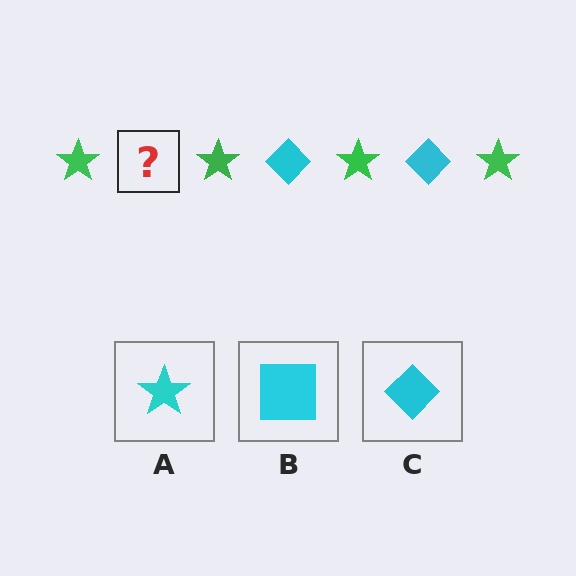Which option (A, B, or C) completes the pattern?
C.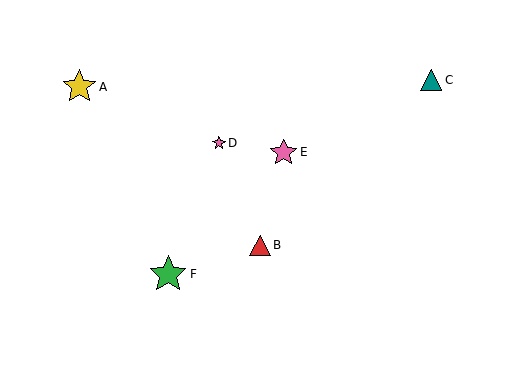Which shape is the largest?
The green star (labeled F) is the largest.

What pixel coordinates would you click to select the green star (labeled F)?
Click at (168, 274) to select the green star F.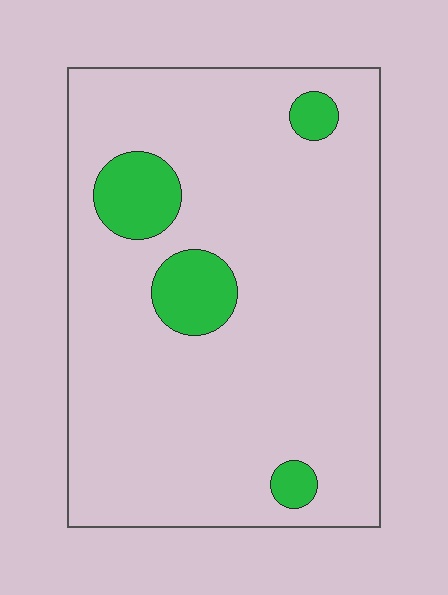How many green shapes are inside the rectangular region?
4.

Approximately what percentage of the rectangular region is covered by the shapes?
Approximately 10%.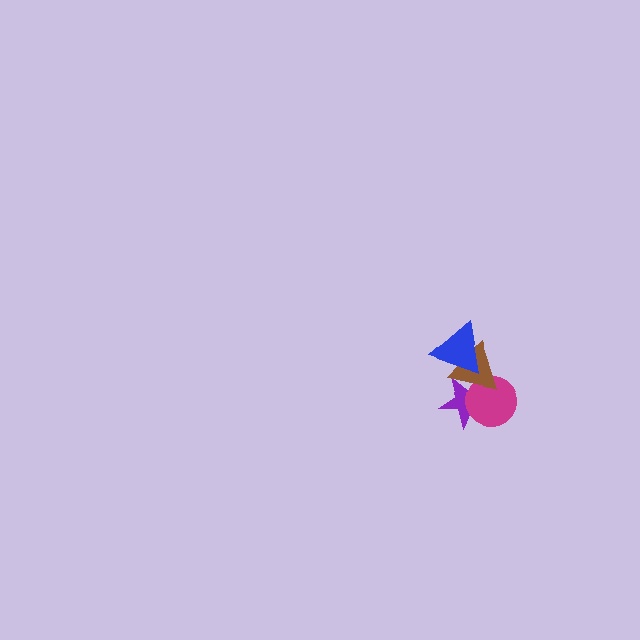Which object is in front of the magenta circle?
The brown triangle is in front of the magenta circle.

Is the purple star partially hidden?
Yes, it is partially covered by another shape.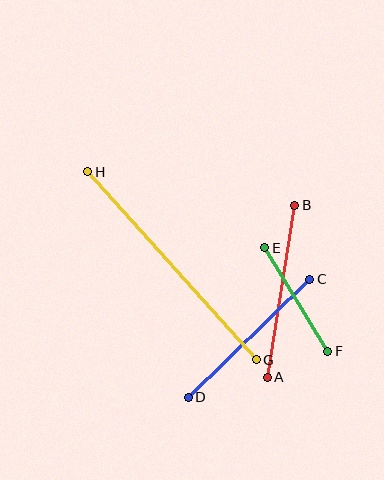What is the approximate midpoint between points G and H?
The midpoint is at approximately (172, 266) pixels.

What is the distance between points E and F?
The distance is approximately 121 pixels.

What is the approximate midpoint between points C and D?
The midpoint is at approximately (249, 338) pixels.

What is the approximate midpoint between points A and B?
The midpoint is at approximately (281, 291) pixels.